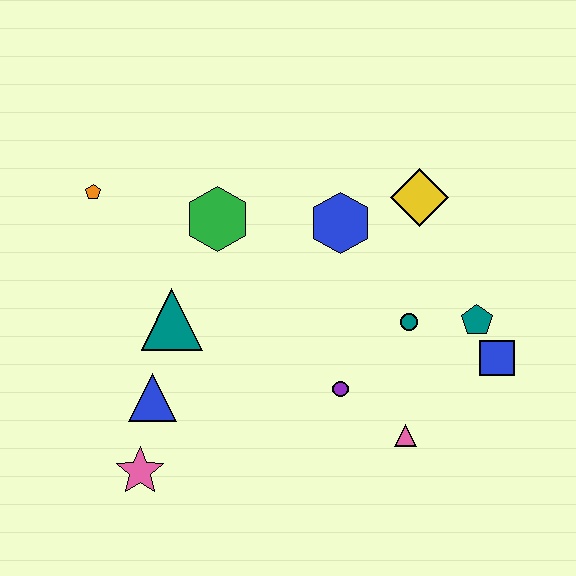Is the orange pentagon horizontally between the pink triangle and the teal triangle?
No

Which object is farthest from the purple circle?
The orange pentagon is farthest from the purple circle.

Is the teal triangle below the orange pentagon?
Yes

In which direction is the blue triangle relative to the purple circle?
The blue triangle is to the left of the purple circle.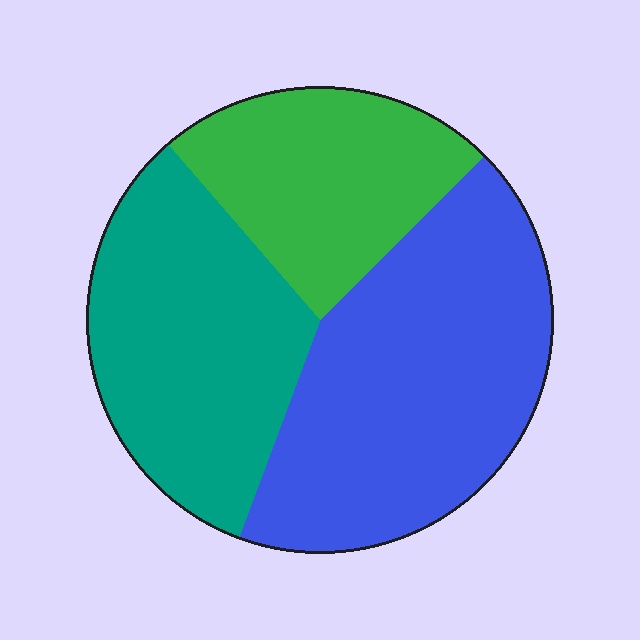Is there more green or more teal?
Teal.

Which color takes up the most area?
Blue, at roughly 45%.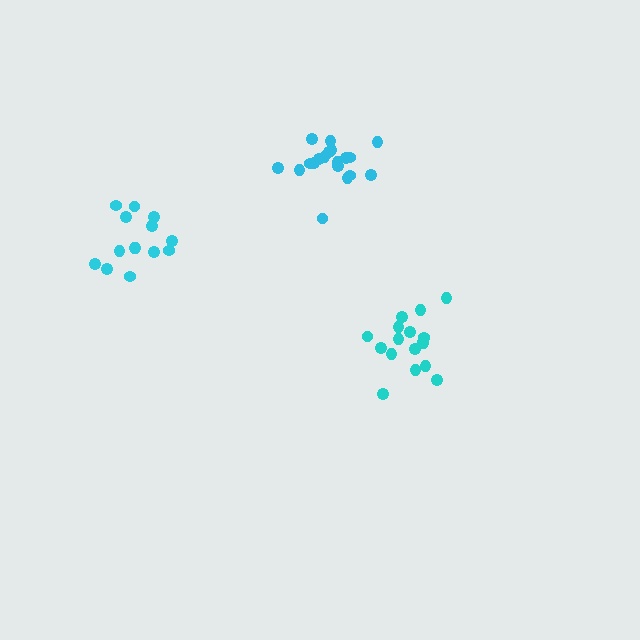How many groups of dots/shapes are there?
There are 3 groups.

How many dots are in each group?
Group 1: 14 dots, Group 2: 19 dots, Group 3: 17 dots (50 total).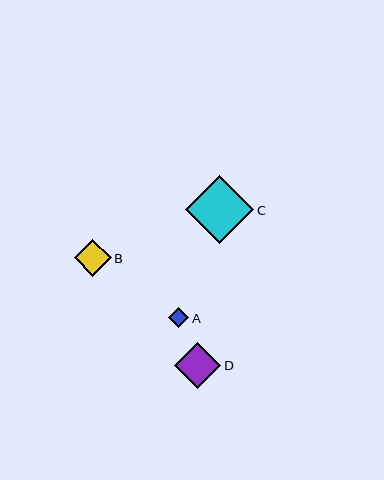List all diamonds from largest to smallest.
From largest to smallest: C, D, B, A.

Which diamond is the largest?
Diamond C is the largest with a size of approximately 68 pixels.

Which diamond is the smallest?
Diamond A is the smallest with a size of approximately 20 pixels.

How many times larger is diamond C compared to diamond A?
Diamond C is approximately 3.3 times the size of diamond A.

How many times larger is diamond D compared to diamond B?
Diamond D is approximately 1.2 times the size of diamond B.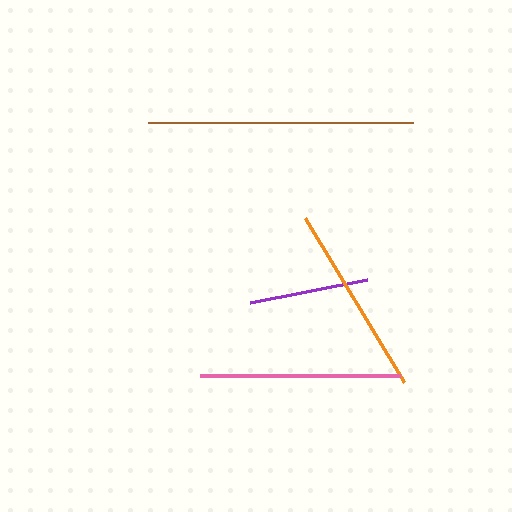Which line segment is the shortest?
The purple line is the shortest at approximately 119 pixels.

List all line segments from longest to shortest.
From longest to shortest: brown, pink, orange, purple.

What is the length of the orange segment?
The orange segment is approximately 191 pixels long.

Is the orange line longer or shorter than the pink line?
The pink line is longer than the orange line.